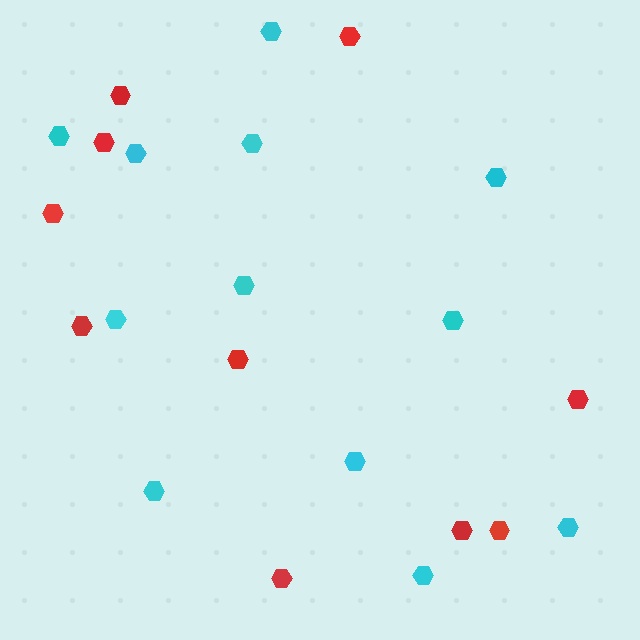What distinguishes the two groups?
There are 2 groups: one group of cyan hexagons (12) and one group of red hexagons (10).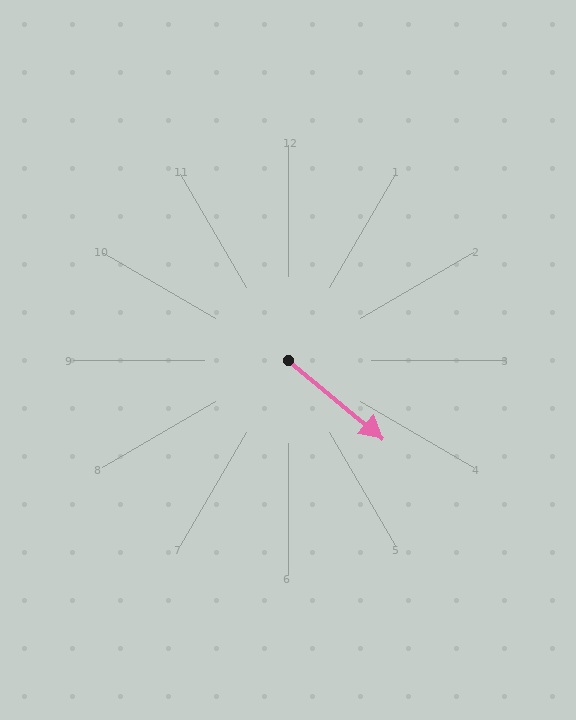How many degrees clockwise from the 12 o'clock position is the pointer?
Approximately 130 degrees.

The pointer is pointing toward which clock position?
Roughly 4 o'clock.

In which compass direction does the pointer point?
Southeast.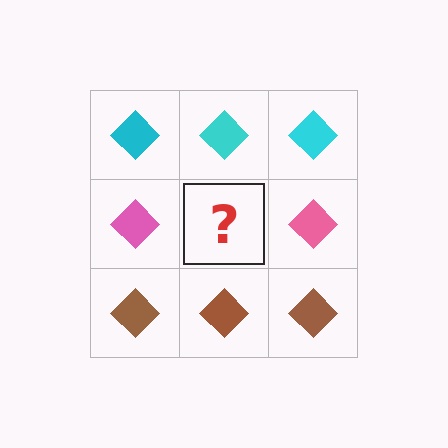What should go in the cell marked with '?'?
The missing cell should contain a pink diamond.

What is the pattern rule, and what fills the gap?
The rule is that each row has a consistent color. The gap should be filled with a pink diamond.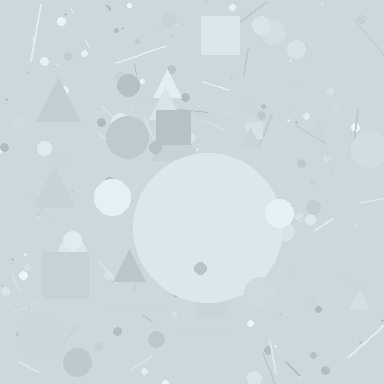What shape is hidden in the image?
A circle is hidden in the image.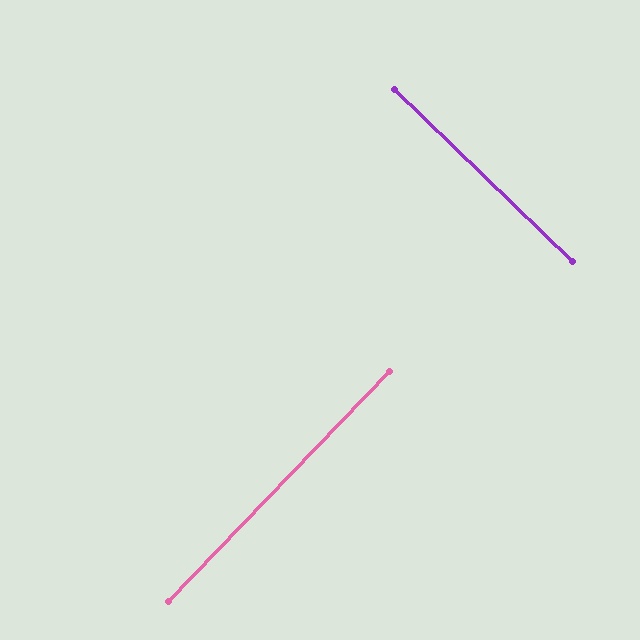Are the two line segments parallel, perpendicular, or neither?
Perpendicular — they meet at approximately 90°.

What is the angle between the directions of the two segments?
Approximately 90 degrees.